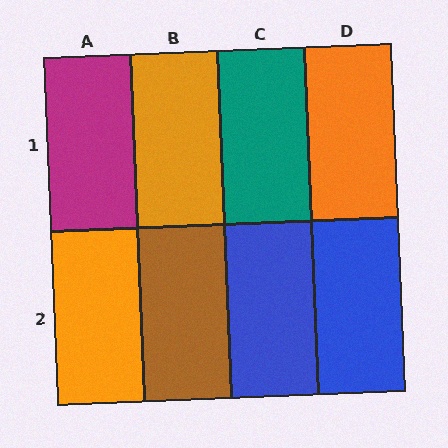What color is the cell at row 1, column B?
Orange.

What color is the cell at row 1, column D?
Orange.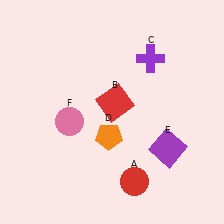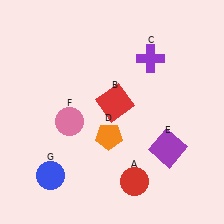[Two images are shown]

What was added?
A blue circle (G) was added in Image 2.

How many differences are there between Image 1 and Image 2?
There is 1 difference between the two images.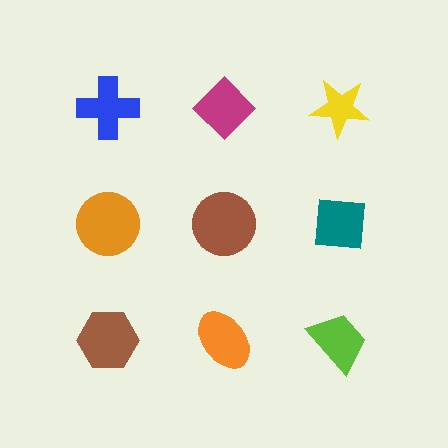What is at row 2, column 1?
An orange circle.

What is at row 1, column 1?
A blue cross.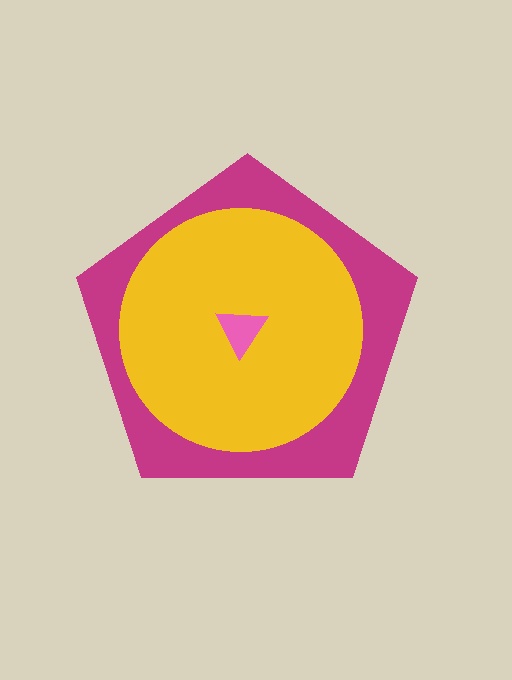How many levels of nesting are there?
3.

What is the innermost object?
The pink triangle.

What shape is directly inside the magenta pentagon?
The yellow circle.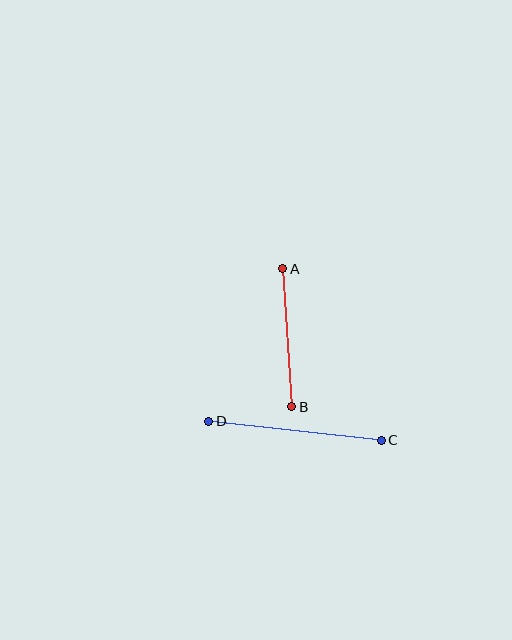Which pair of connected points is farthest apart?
Points C and D are farthest apart.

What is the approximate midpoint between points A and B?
The midpoint is at approximately (287, 338) pixels.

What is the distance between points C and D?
The distance is approximately 173 pixels.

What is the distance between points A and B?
The distance is approximately 138 pixels.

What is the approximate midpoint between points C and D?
The midpoint is at approximately (295, 431) pixels.